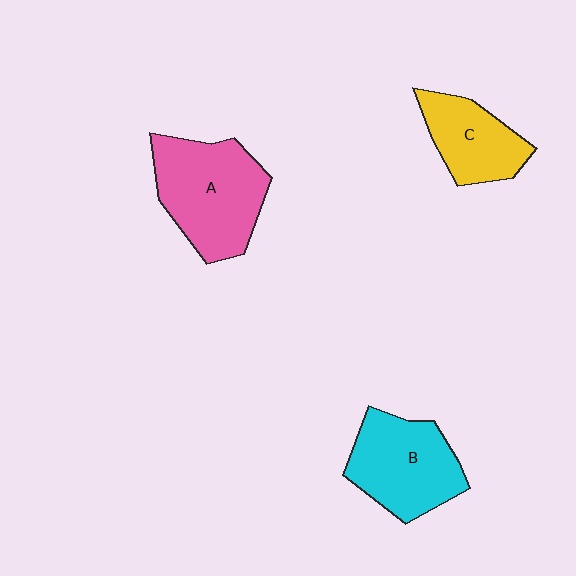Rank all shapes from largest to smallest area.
From largest to smallest: A (pink), B (cyan), C (yellow).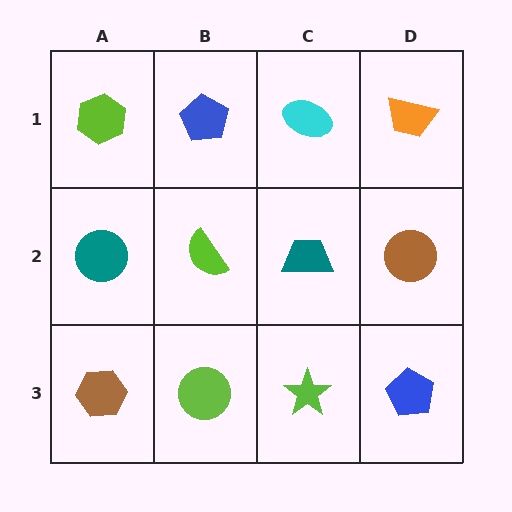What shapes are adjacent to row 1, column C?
A teal trapezoid (row 2, column C), a blue pentagon (row 1, column B), an orange trapezoid (row 1, column D).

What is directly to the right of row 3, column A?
A lime circle.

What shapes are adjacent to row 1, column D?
A brown circle (row 2, column D), a cyan ellipse (row 1, column C).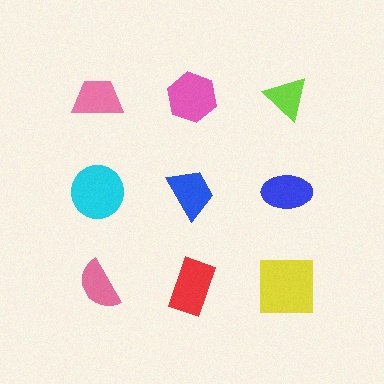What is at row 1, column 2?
A pink hexagon.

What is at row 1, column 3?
A lime triangle.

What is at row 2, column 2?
A blue trapezoid.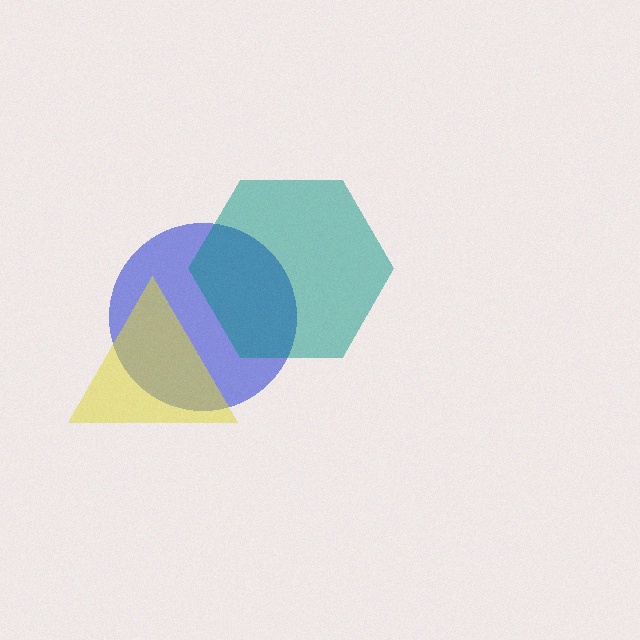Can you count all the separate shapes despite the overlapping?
Yes, there are 3 separate shapes.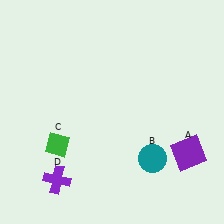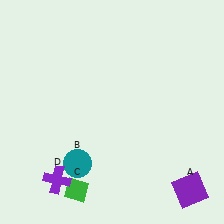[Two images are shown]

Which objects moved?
The objects that moved are: the purple square (A), the teal circle (B), the green diamond (C).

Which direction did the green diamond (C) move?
The green diamond (C) moved down.